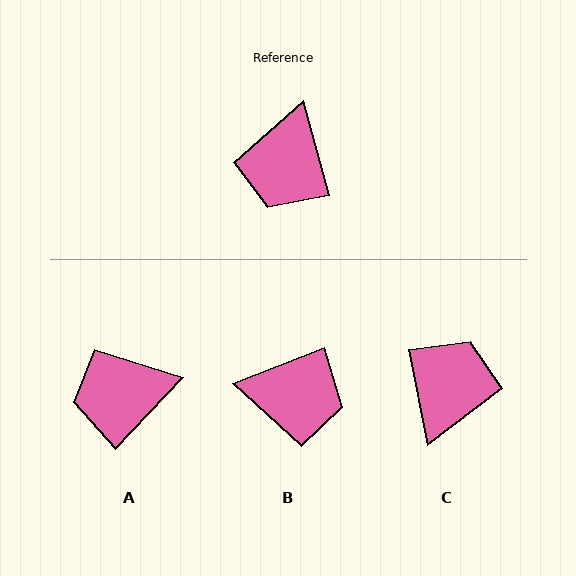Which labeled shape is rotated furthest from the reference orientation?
C, about 176 degrees away.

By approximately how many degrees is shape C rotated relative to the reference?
Approximately 176 degrees counter-clockwise.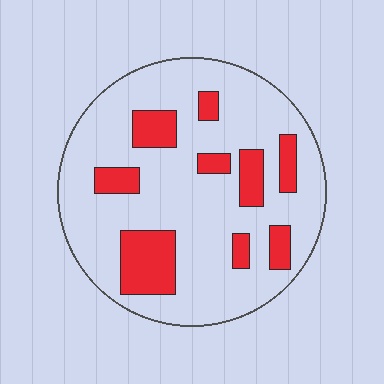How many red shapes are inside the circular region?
9.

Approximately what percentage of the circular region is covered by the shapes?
Approximately 20%.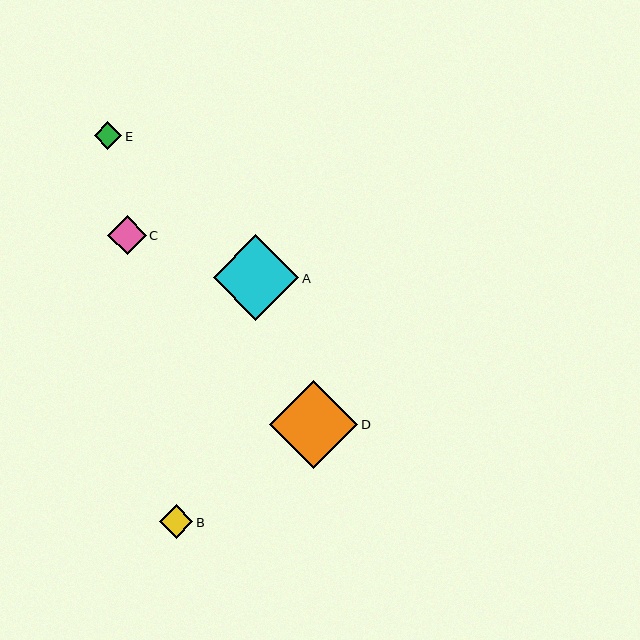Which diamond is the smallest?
Diamond E is the smallest with a size of approximately 27 pixels.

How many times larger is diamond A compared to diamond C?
Diamond A is approximately 2.2 times the size of diamond C.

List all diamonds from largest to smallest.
From largest to smallest: D, A, C, B, E.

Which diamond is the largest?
Diamond D is the largest with a size of approximately 88 pixels.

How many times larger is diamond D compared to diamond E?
Diamond D is approximately 3.2 times the size of diamond E.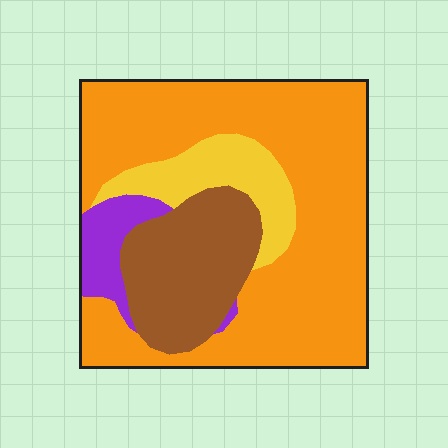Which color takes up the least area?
Purple, at roughly 5%.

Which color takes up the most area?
Orange, at roughly 60%.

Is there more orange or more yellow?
Orange.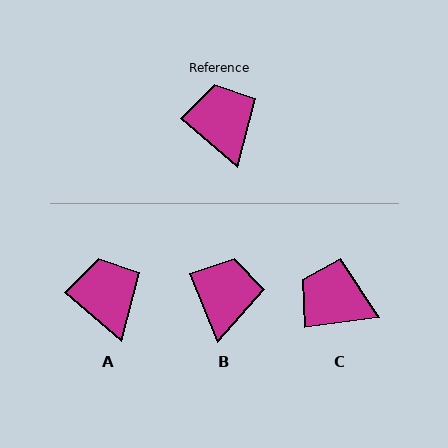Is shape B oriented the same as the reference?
No, it is off by about 27 degrees.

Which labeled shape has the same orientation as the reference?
A.